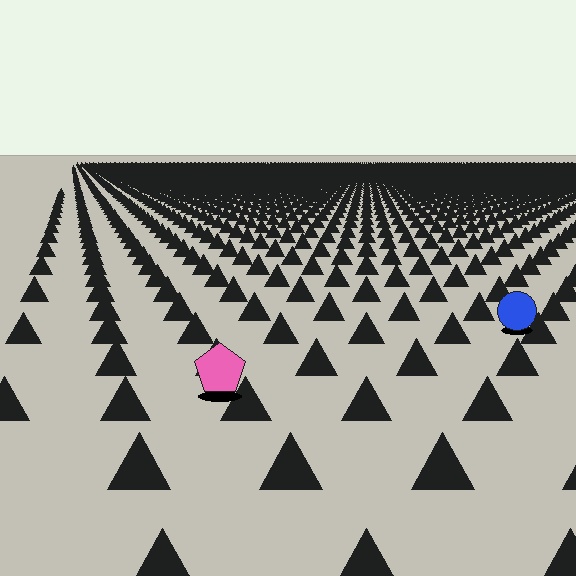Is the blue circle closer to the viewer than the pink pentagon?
No. The pink pentagon is closer — you can tell from the texture gradient: the ground texture is coarser near it.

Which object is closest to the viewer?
The pink pentagon is closest. The texture marks near it are larger and more spread out.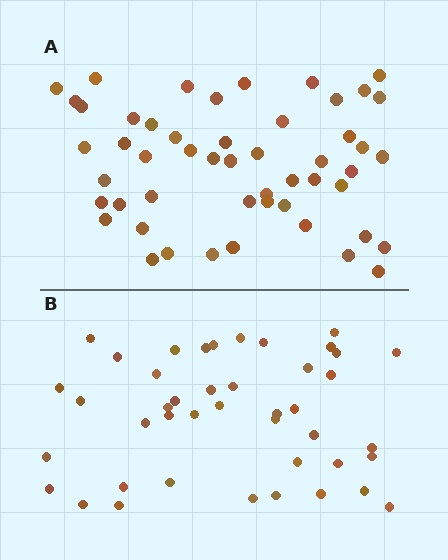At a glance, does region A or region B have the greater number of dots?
Region A (the top region) has more dots.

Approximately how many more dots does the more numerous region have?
Region A has roughly 8 or so more dots than region B.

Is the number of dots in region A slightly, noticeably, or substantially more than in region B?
Region A has only slightly more — the two regions are fairly close. The ratio is roughly 1.2 to 1.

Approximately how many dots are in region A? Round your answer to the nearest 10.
About 50 dots. (The exact count is 51, which rounds to 50.)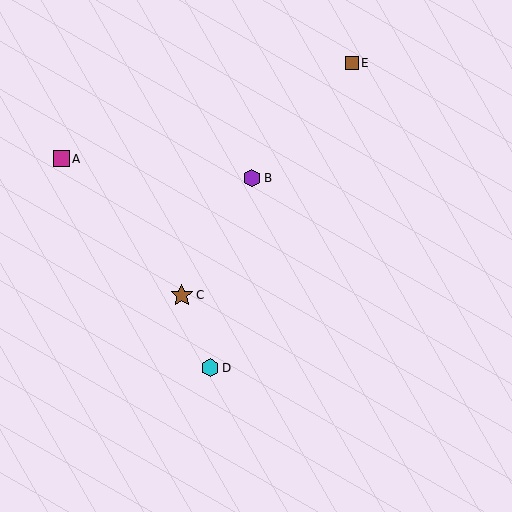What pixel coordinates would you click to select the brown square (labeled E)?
Click at (352, 63) to select the brown square E.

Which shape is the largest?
The brown star (labeled C) is the largest.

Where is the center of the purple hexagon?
The center of the purple hexagon is at (252, 178).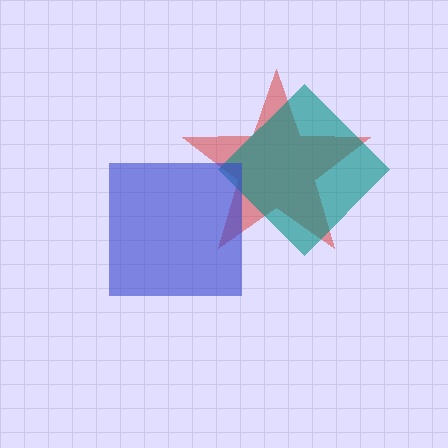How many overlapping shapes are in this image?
There are 3 overlapping shapes in the image.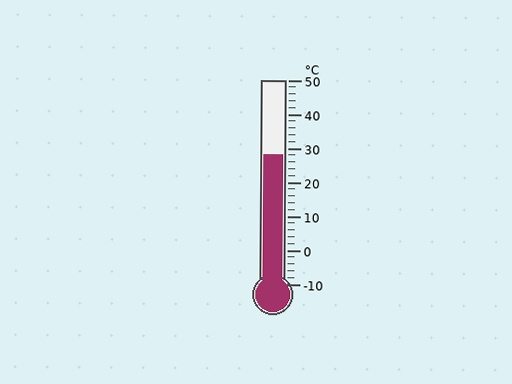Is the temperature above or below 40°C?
The temperature is below 40°C.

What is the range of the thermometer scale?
The thermometer scale ranges from -10°C to 50°C.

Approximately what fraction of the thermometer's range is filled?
The thermometer is filled to approximately 65% of its range.